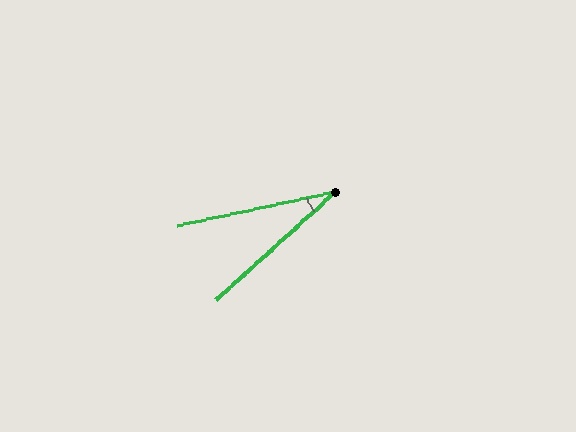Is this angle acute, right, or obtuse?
It is acute.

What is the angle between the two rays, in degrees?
Approximately 30 degrees.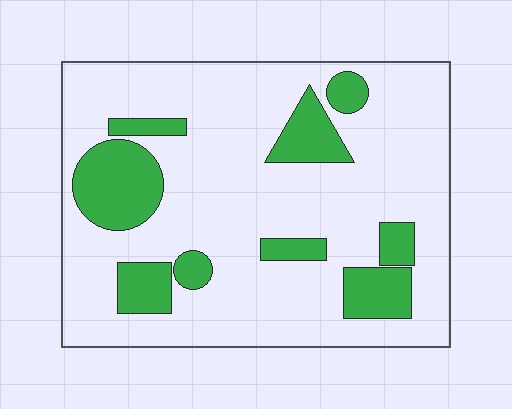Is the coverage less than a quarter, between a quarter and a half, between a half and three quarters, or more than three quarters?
Less than a quarter.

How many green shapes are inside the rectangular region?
9.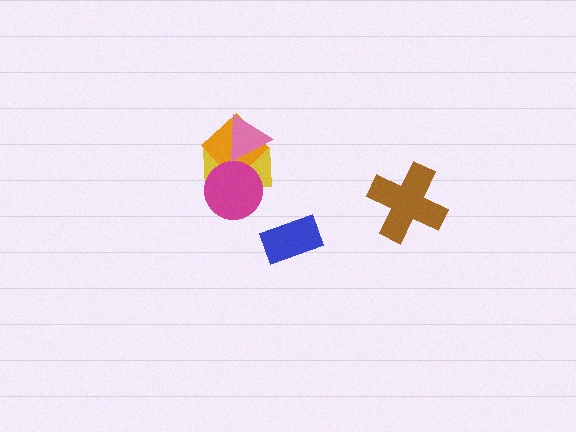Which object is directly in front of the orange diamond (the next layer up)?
The magenta circle is directly in front of the orange diamond.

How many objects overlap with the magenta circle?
2 objects overlap with the magenta circle.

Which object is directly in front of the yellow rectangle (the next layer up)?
The orange diamond is directly in front of the yellow rectangle.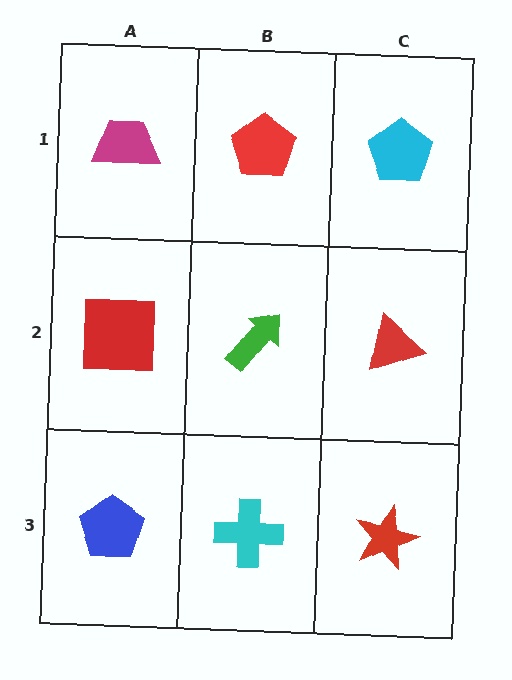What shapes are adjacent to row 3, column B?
A green arrow (row 2, column B), a blue pentagon (row 3, column A), a red star (row 3, column C).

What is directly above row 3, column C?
A red triangle.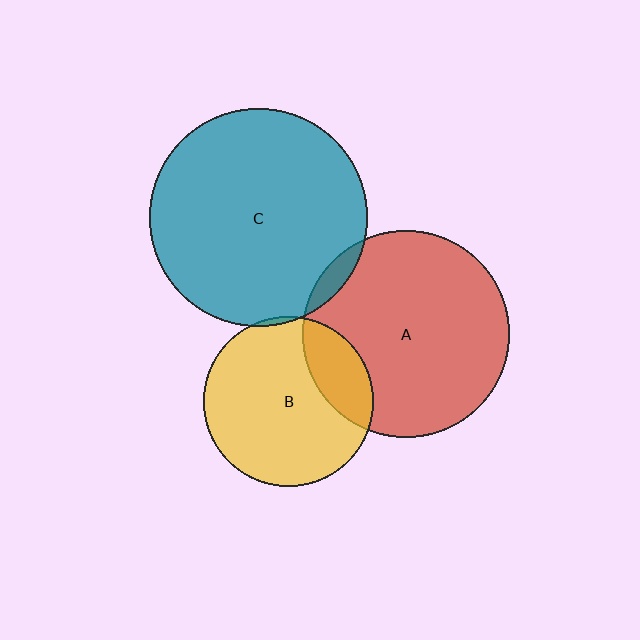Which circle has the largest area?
Circle C (teal).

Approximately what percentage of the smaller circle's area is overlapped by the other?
Approximately 5%.